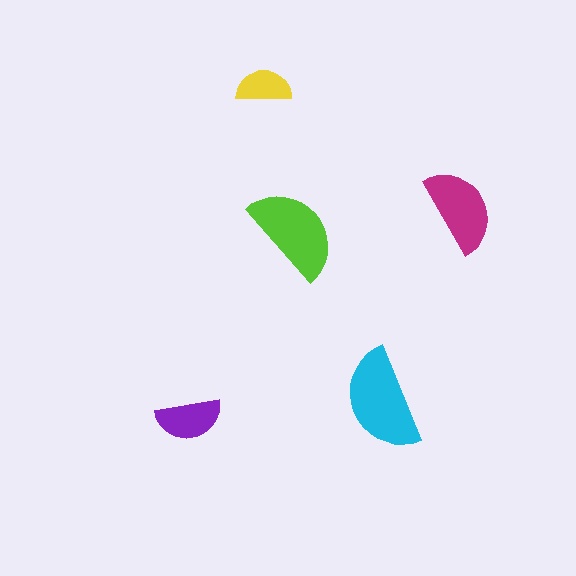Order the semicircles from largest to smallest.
the cyan one, the lime one, the magenta one, the purple one, the yellow one.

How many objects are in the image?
There are 5 objects in the image.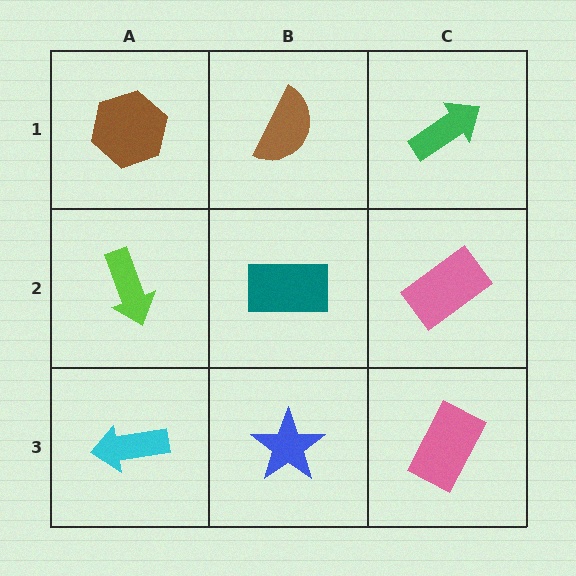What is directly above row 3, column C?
A pink rectangle.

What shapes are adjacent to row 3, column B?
A teal rectangle (row 2, column B), a cyan arrow (row 3, column A), a pink rectangle (row 3, column C).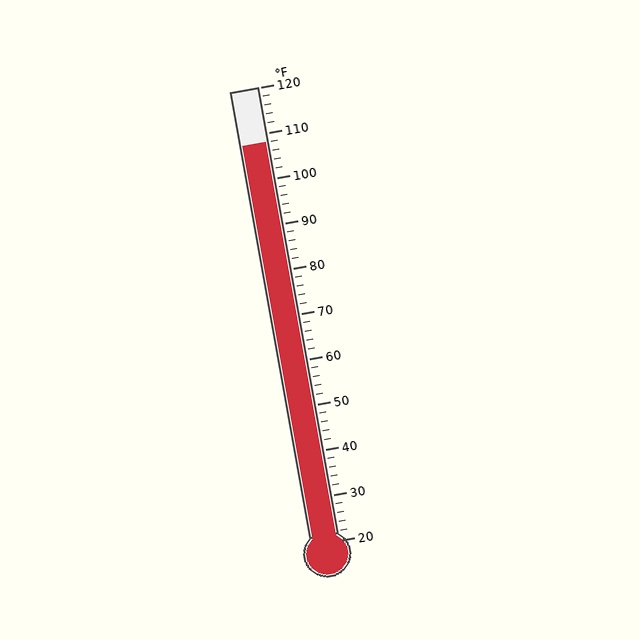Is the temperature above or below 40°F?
The temperature is above 40°F.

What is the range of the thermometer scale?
The thermometer scale ranges from 20°F to 120°F.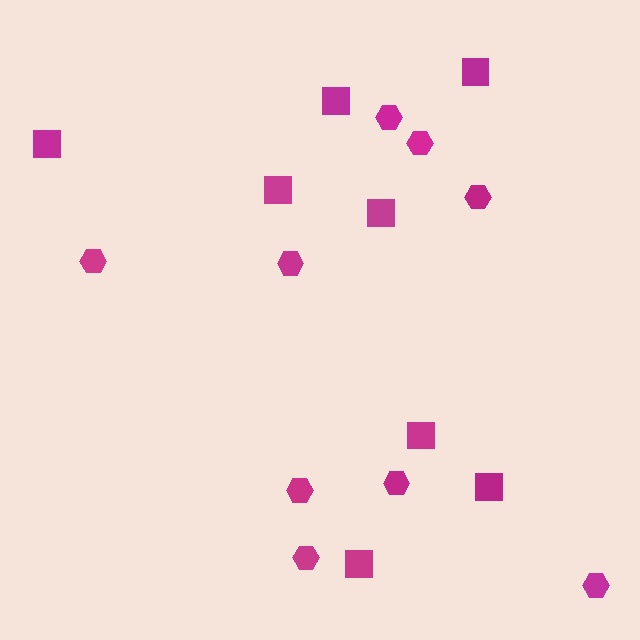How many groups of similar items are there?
There are 2 groups: one group of squares (8) and one group of hexagons (9).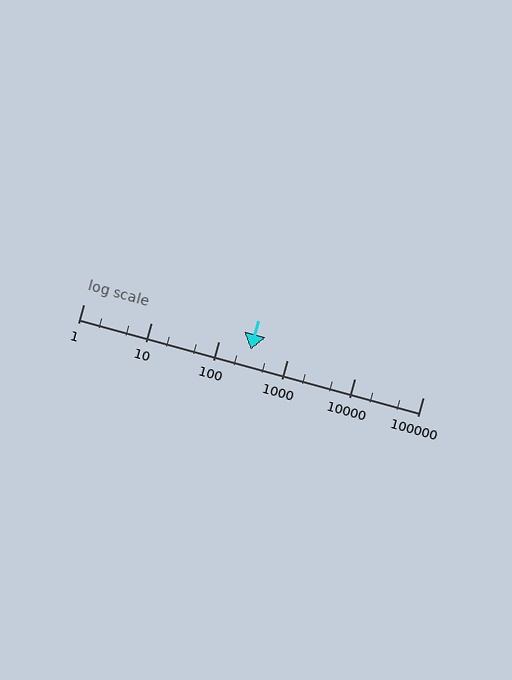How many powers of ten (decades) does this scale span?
The scale spans 5 decades, from 1 to 100000.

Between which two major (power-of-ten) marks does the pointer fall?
The pointer is between 100 and 1000.